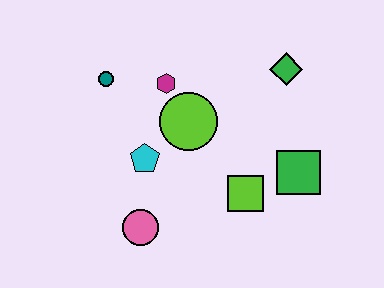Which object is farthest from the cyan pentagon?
The green diamond is farthest from the cyan pentagon.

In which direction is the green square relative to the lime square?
The green square is to the right of the lime square.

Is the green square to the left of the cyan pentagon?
No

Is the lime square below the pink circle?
No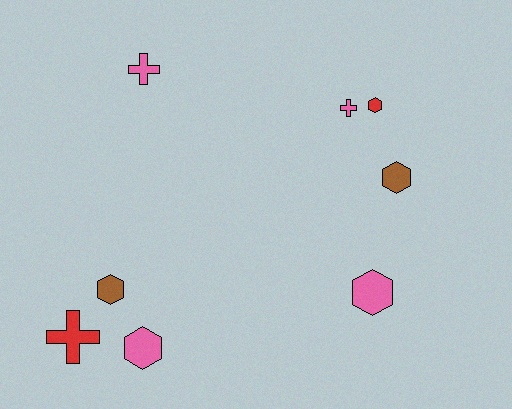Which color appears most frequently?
Pink, with 4 objects.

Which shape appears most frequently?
Hexagon, with 5 objects.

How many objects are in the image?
There are 8 objects.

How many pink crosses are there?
There are 2 pink crosses.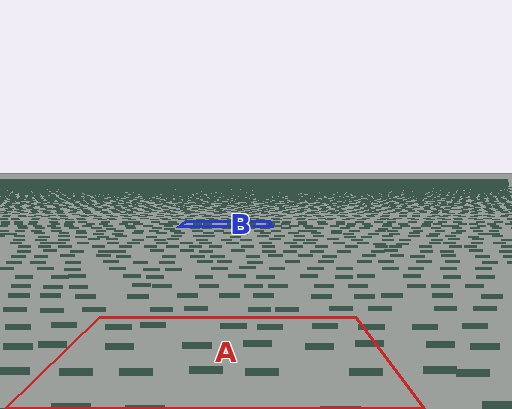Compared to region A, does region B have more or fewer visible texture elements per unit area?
Region B has more texture elements per unit area — they are packed more densely because it is farther away.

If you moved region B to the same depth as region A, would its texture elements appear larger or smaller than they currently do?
They would appear larger. At a closer depth, the same texture elements are projected at a bigger on-screen size.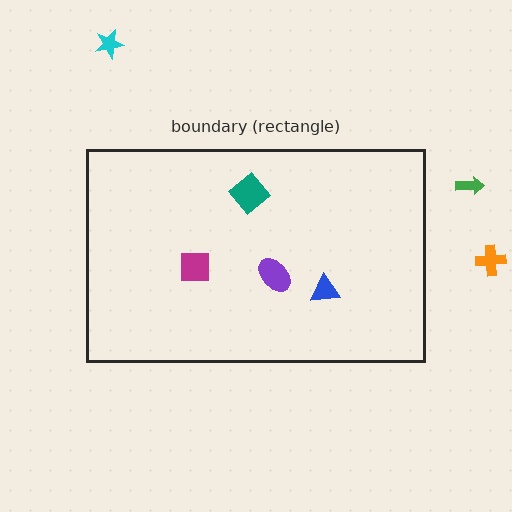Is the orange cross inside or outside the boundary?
Outside.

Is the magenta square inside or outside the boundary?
Inside.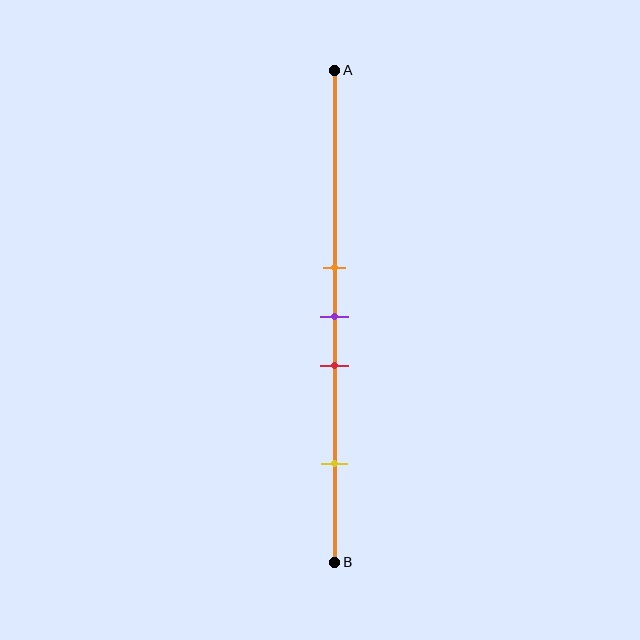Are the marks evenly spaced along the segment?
No, the marks are not evenly spaced.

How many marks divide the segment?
There are 4 marks dividing the segment.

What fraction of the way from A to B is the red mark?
The red mark is approximately 60% (0.6) of the way from A to B.